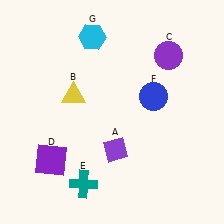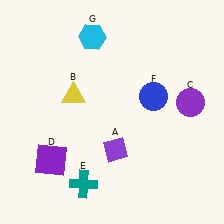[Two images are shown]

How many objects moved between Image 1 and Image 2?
1 object moved between the two images.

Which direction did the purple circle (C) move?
The purple circle (C) moved down.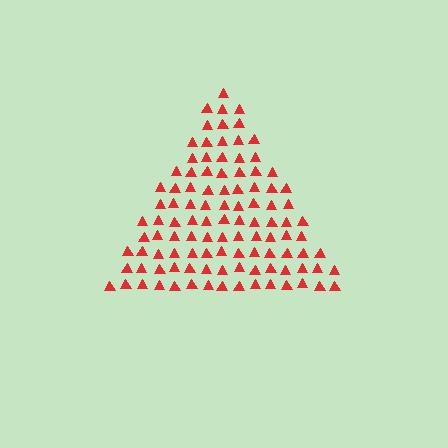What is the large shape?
The large shape is a triangle.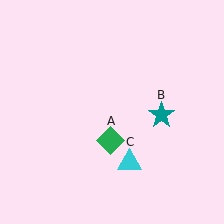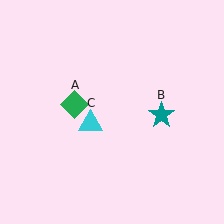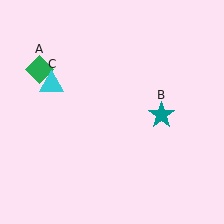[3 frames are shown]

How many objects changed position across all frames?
2 objects changed position: green diamond (object A), cyan triangle (object C).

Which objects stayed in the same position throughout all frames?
Teal star (object B) remained stationary.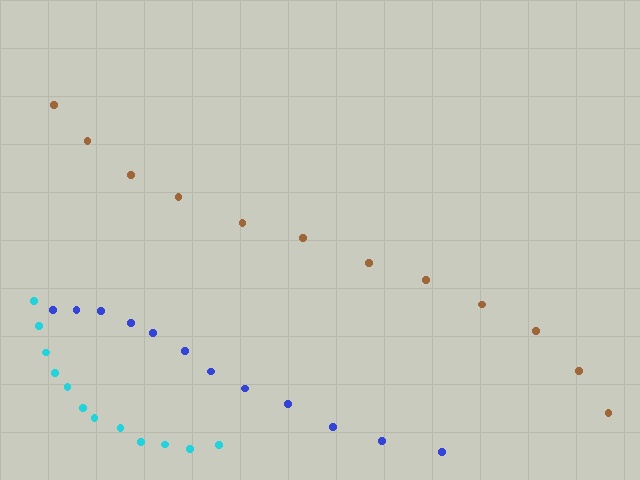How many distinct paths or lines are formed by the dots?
There are 3 distinct paths.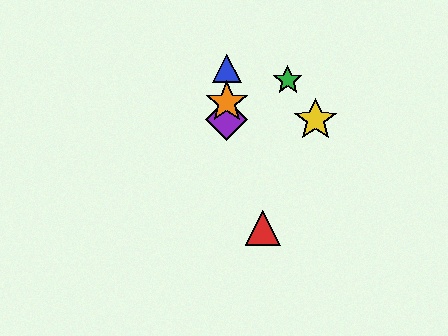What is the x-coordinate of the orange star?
The orange star is at x≈227.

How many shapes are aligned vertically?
3 shapes (the blue triangle, the purple diamond, the orange star) are aligned vertically.